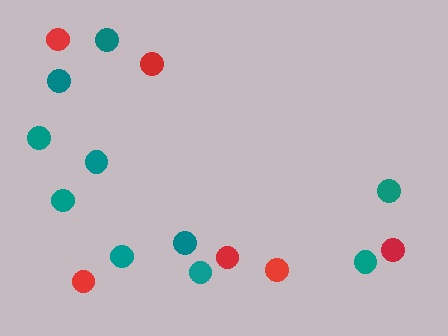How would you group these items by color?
There are 2 groups: one group of red circles (6) and one group of teal circles (10).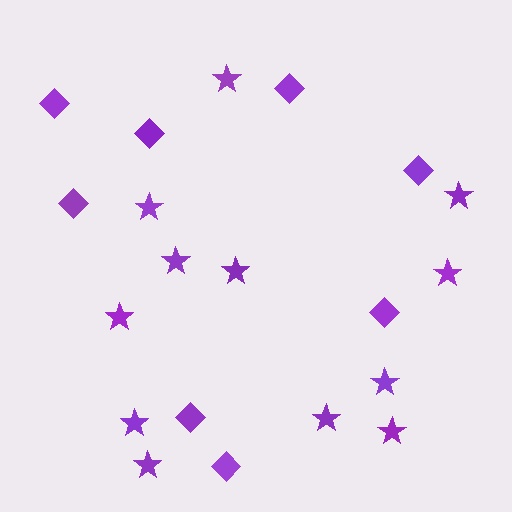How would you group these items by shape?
There are 2 groups: one group of diamonds (8) and one group of stars (12).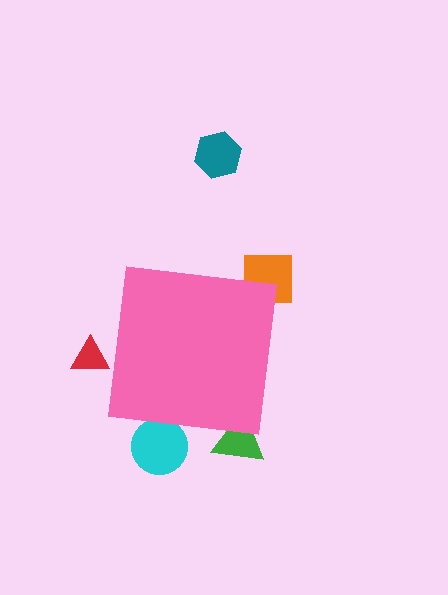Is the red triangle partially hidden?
Yes, the red triangle is partially hidden behind the pink square.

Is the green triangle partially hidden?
Yes, the green triangle is partially hidden behind the pink square.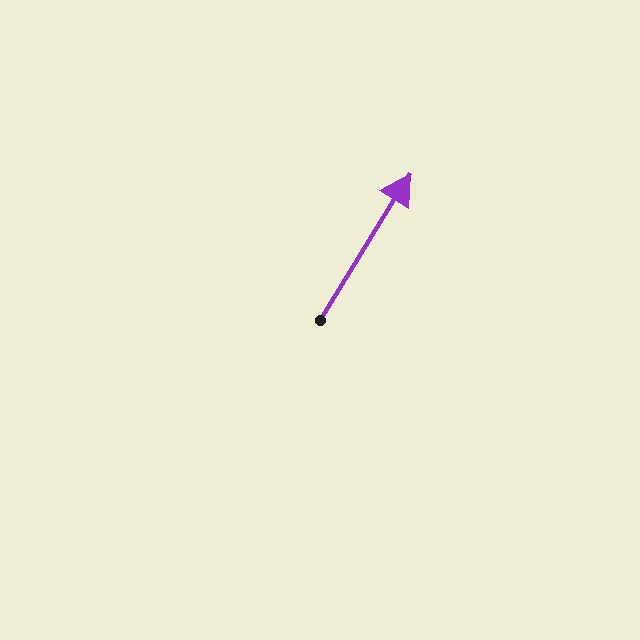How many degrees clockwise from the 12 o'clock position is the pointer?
Approximately 32 degrees.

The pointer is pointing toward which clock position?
Roughly 1 o'clock.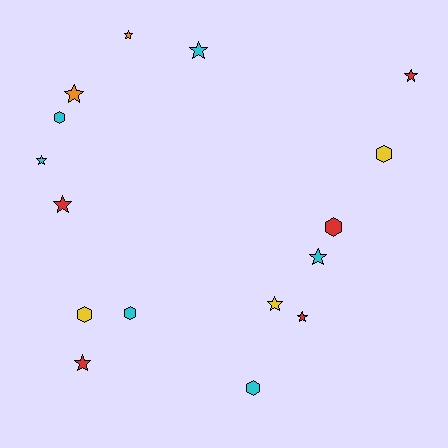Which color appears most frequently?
Cyan, with 6 objects.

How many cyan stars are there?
There are 3 cyan stars.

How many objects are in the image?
There are 16 objects.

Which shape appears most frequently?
Star, with 10 objects.